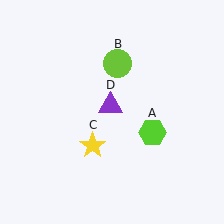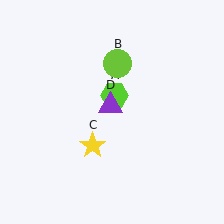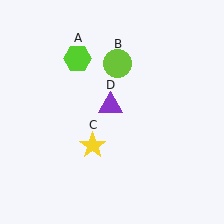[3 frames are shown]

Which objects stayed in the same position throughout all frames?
Lime circle (object B) and yellow star (object C) and purple triangle (object D) remained stationary.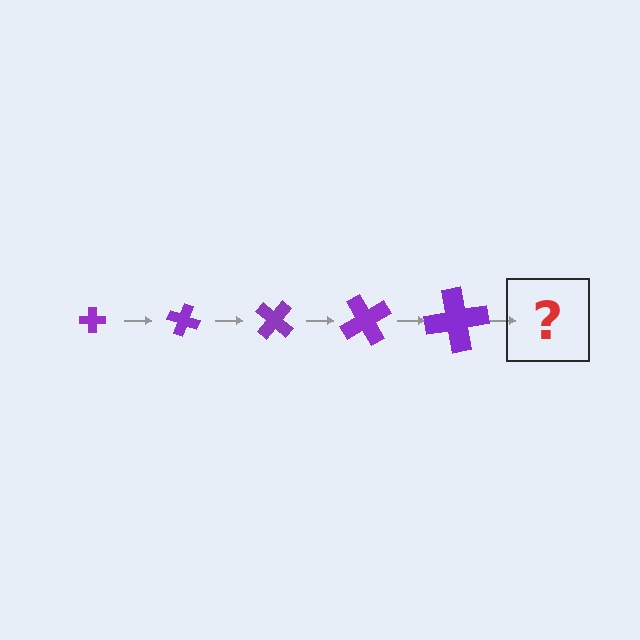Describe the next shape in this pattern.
It should be a cross, larger than the previous one and rotated 100 degrees from the start.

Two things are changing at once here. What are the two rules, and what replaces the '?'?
The two rules are that the cross grows larger each step and it rotates 20 degrees each step. The '?' should be a cross, larger than the previous one and rotated 100 degrees from the start.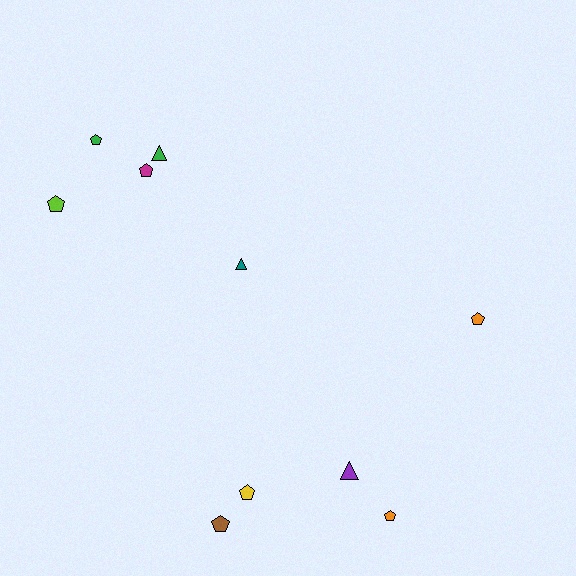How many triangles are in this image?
There are 3 triangles.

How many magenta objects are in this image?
There is 1 magenta object.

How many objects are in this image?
There are 10 objects.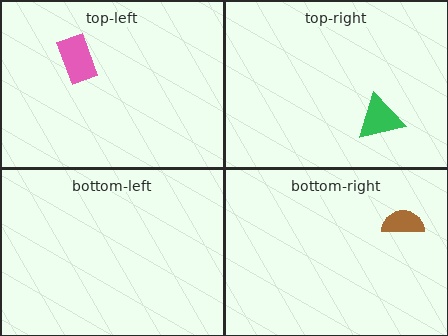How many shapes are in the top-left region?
1.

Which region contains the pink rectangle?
The top-left region.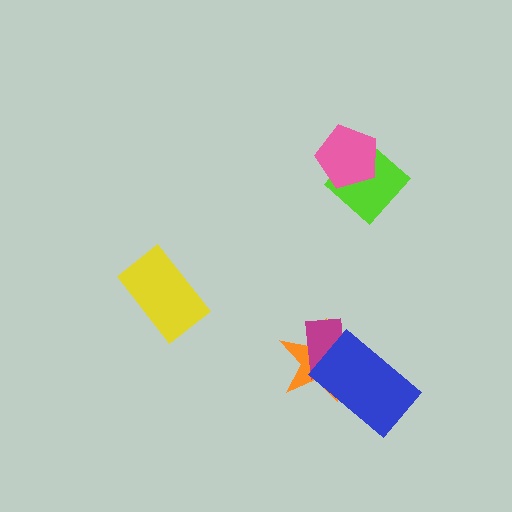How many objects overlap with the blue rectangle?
2 objects overlap with the blue rectangle.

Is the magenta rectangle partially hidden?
Yes, it is partially covered by another shape.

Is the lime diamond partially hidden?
Yes, it is partially covered by another shape.